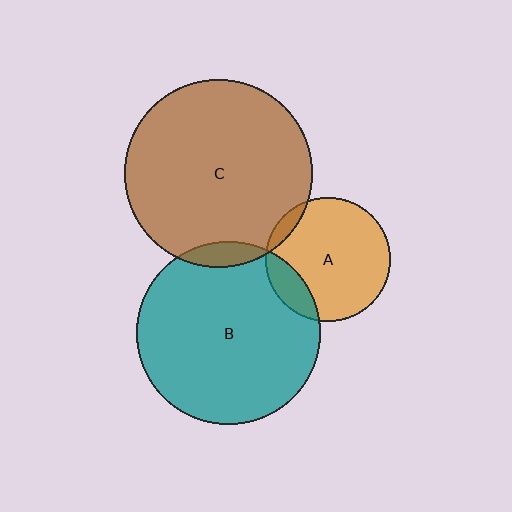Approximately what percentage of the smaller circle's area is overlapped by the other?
Approximately 5%.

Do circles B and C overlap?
Yes.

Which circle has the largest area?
Circle C (brown).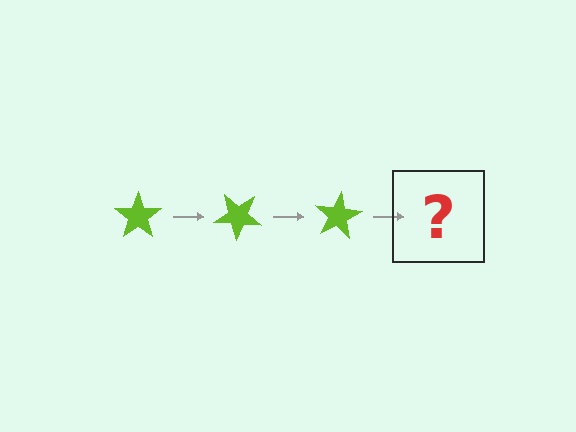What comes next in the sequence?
The next element should be a lime star rotated 120 degrees.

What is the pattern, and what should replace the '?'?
The pattern is that the star rotates 40 degrees each step. The '?' should be a lime star rotated 120 degrees.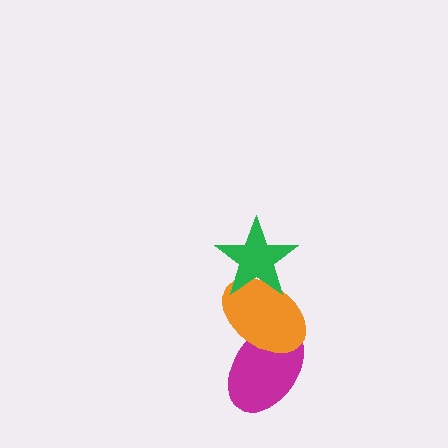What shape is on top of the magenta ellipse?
The orange ellipse is on top of the magenta ellipse.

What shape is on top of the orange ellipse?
The green star is on top of the orange ellipse.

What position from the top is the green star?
The green star is 1st from the top.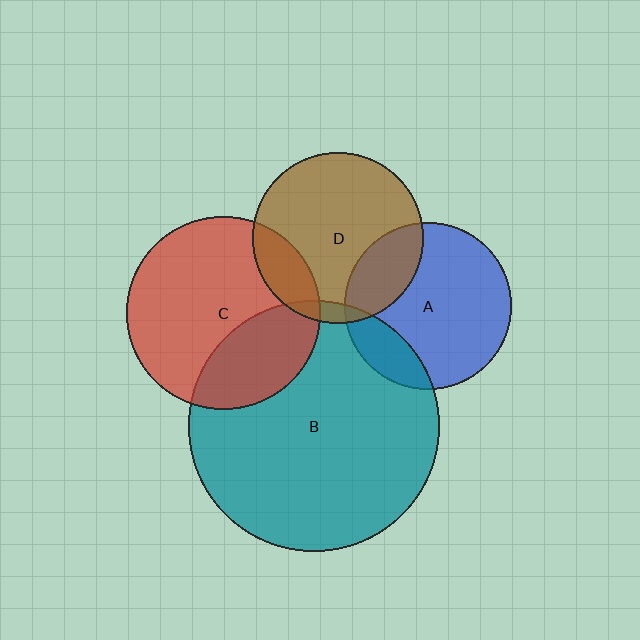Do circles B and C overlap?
Yes.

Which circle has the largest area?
Circle B (teal).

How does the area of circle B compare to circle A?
Approximately 2.3 times.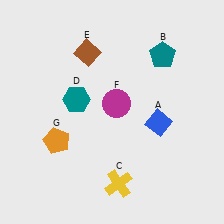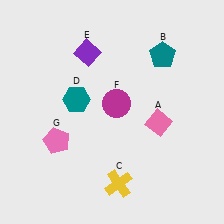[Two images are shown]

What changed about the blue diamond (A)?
In Image 1, A is blue. In Image 2, it changed to pink.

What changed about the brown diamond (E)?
In Image 1, E is brown. In Image 2, it changed to purple.